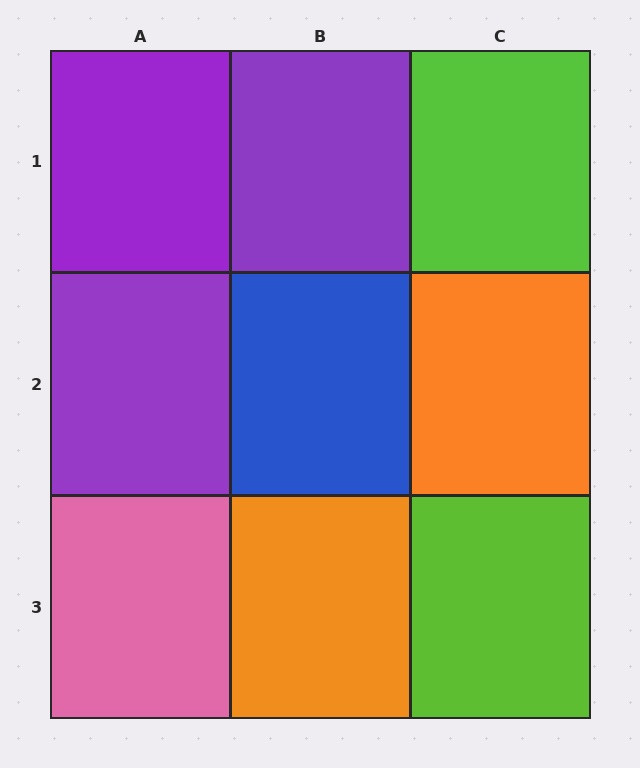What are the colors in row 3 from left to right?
Pink, orange, lime.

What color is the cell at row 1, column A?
Purple.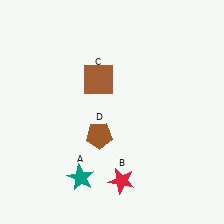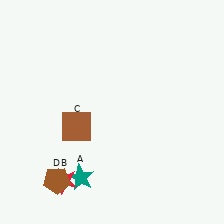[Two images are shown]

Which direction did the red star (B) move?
The red star (B) moved left.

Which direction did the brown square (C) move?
The brown square (C) moved down.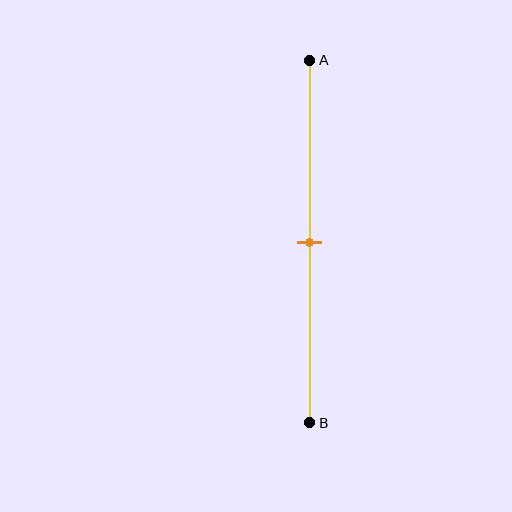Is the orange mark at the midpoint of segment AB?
Yes, the mark is approximately at the midpoint.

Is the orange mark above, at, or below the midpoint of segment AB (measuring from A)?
The orange mark is approximately at the midpoint of segment AB.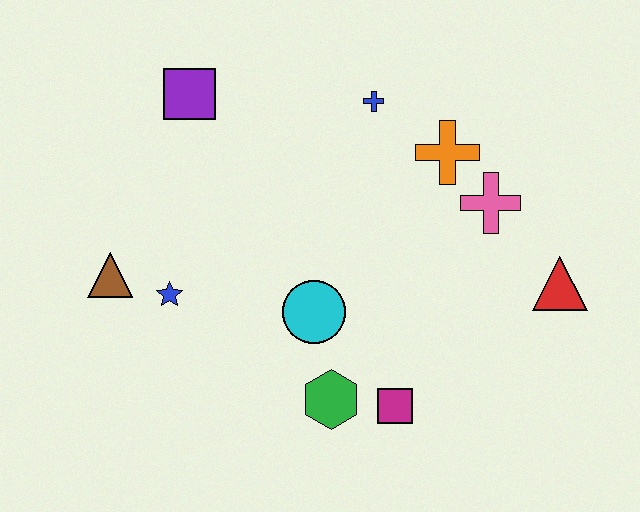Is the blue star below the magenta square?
No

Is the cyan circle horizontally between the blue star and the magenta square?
Yes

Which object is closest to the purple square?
The blue cross is closest to the purple square.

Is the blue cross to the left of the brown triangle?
No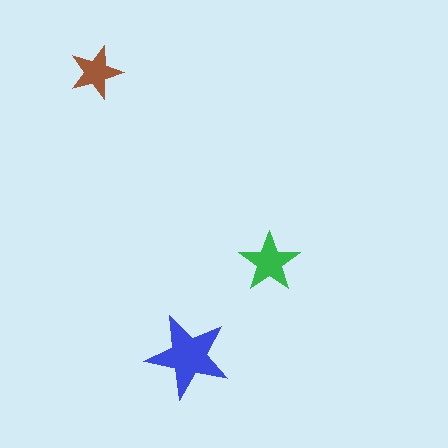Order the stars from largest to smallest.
the blue one, the green one, the brown one.